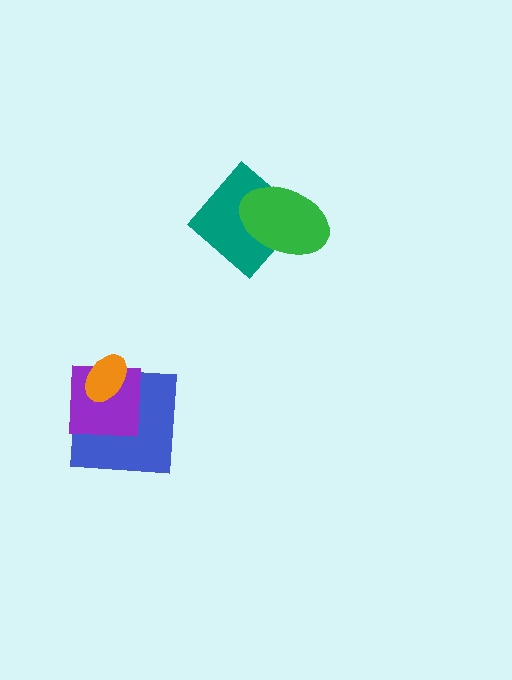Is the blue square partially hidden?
Yes, it is partially covered by another shape.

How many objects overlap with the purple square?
2 objects overlap with the purple square.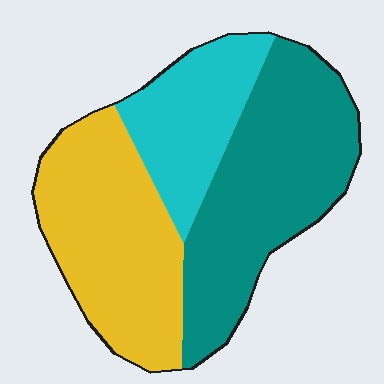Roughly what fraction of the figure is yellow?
Yellow covers 37% of the figure.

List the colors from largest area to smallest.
From largest to smallest: teal, yellow, cyan.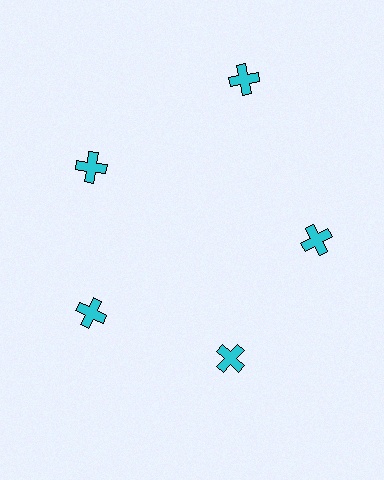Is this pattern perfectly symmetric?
No. The 5 cyan crosses are arranged in a ring, but one element near the 1 o'clock position is pushed outward from the center, breaking the 5-fold rotational symmetry.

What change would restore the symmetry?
The symmetry would be restored by moving it inward, back onto the ring so that all 5 crosses sit at equal angles and equal distance from the center.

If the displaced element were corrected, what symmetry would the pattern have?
It would have 5-fold rotational symmetry — the pattern would map onto itself every 72 degrees.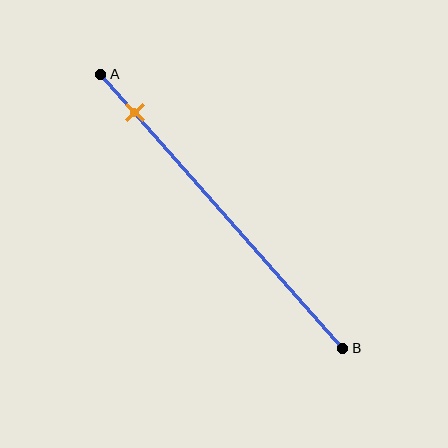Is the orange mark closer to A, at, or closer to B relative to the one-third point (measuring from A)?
The orange mark is closer to point A than the one-third point of segment AB.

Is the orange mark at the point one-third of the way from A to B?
No, the mark is at about 15% from A, not at the 33% one-third point.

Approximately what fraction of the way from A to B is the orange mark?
The orange mark is approximately 15% of the way from A to B.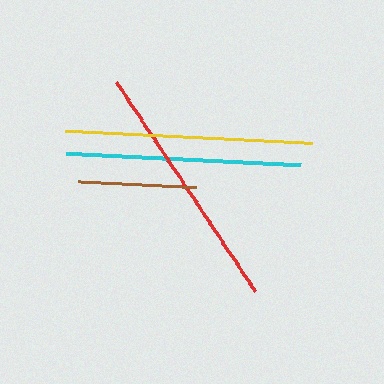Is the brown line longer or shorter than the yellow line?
The yellow line is longer than the brown line.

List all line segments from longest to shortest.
From longest to shortest: red, yellow, cyan, brown.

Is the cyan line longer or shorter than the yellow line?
The yellow line is longer than the cyan line.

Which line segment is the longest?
The red line is the longest at approximately 251 pixels.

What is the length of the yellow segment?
The yellow segment is approximately 247 pixels long.